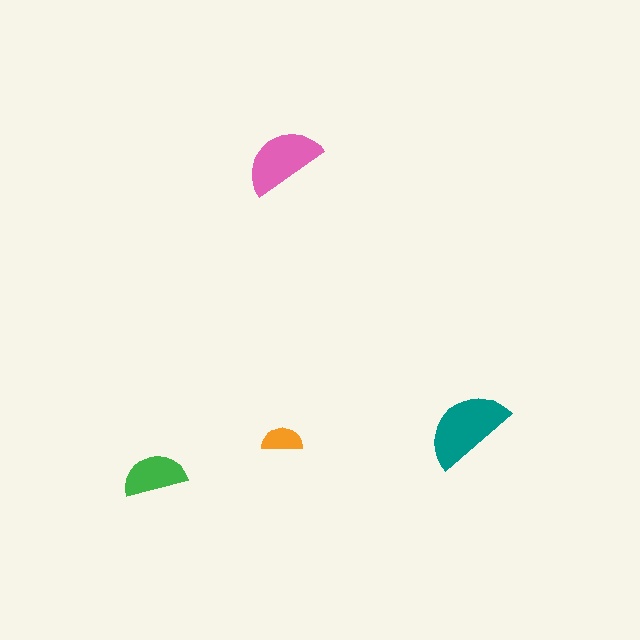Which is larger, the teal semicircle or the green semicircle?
The teal one.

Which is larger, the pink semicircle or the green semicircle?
The pink one.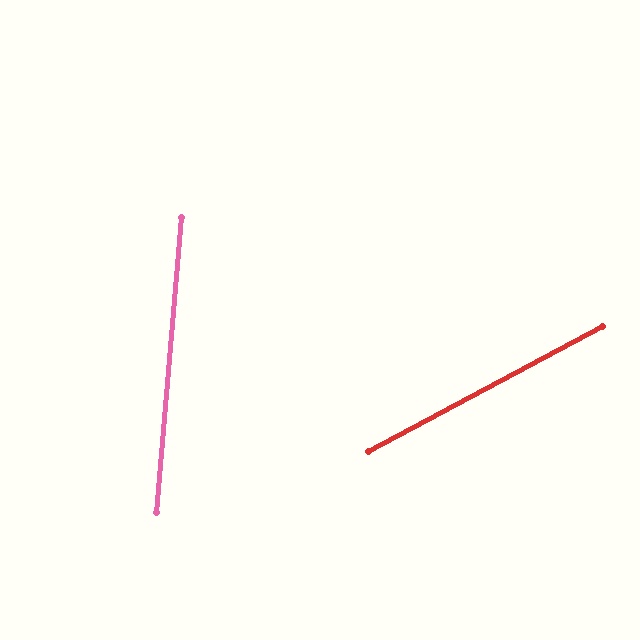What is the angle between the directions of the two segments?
Approximately 57 degrees.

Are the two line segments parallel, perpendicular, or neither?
Neither parallel nor perpendicular — they differ by about 57°.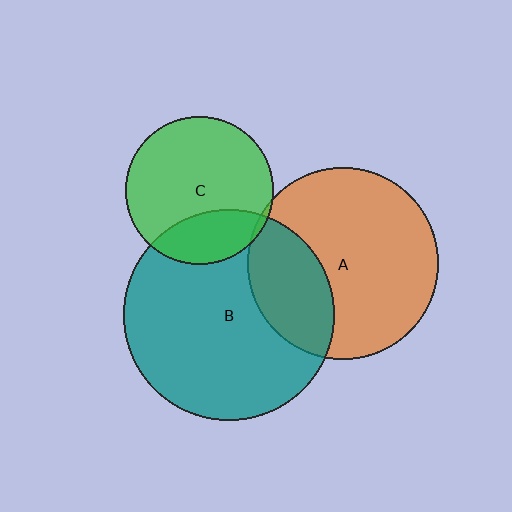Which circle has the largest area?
Circle B (teal).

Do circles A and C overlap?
Yes.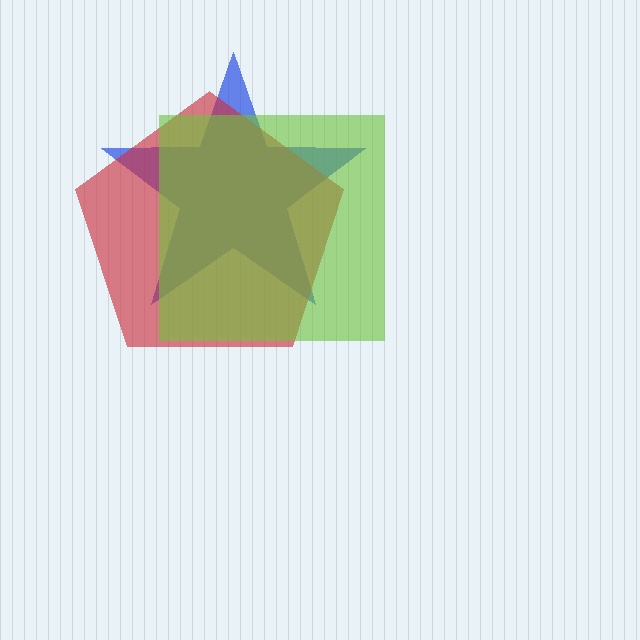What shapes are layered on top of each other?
The layered shapes are: a blue star, a red pentagon, a lime square.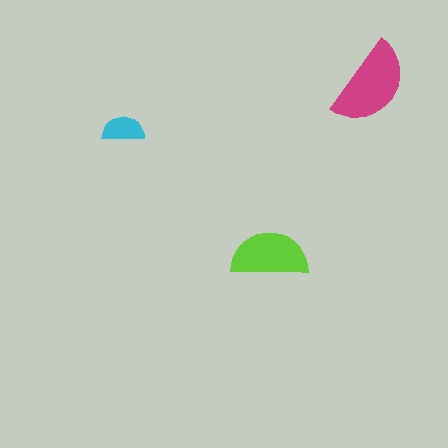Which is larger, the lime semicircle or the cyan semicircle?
The lime one.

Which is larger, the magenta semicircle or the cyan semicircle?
The magenta one.